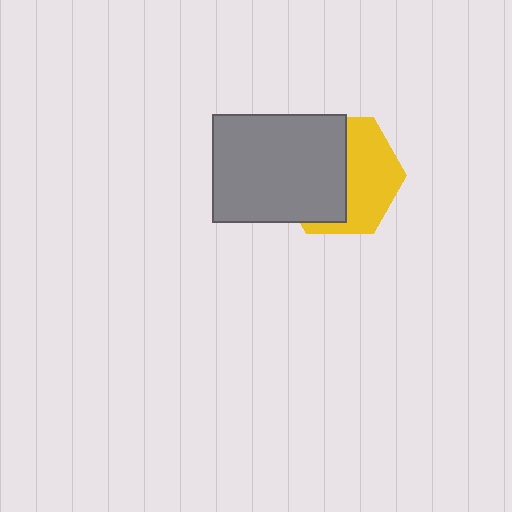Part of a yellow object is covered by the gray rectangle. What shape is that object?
It is a hexagon.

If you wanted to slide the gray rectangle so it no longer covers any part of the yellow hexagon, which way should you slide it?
Slide it left — that is the most direct way to separate the two shapes.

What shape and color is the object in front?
The object in front is a gray rectangle.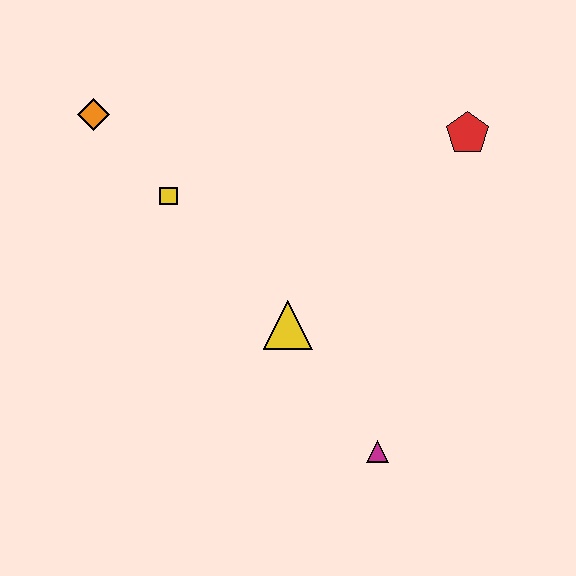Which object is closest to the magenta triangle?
The yellow triangle is closest to the magenta triangle.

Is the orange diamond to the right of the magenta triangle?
No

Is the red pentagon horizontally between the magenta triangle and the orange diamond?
No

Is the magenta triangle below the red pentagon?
Yes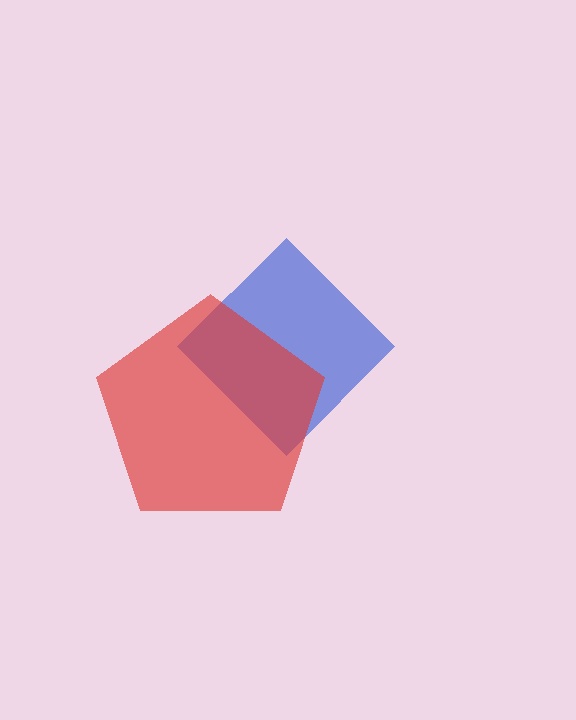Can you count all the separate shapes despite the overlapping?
Yes, there are 2 separate shapes.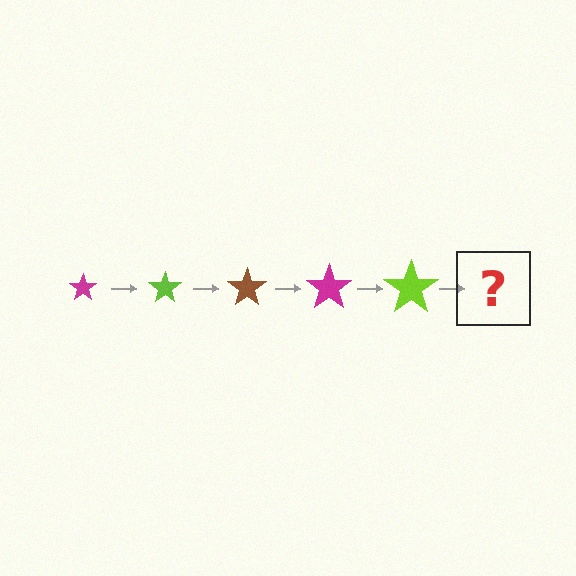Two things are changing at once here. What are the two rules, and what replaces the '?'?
The two rules are that the star grows larger each step and the color cycles through magenta, lime, and brown. The '?' should be a brown star, larger than the previous one.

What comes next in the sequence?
The next element should be a brown star, larger than the previous one.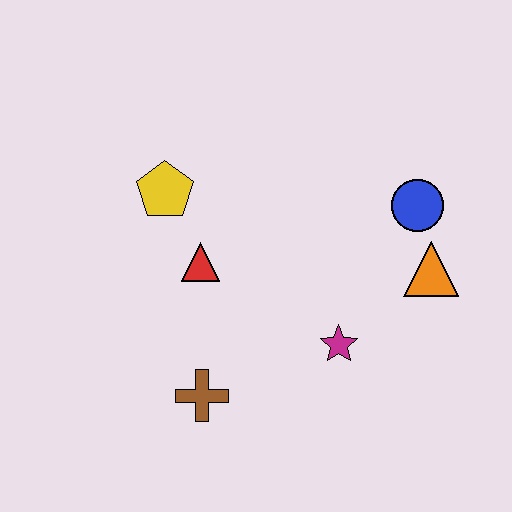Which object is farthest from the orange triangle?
The yellow pentagon is farthest from the orange triangle.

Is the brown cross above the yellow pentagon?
No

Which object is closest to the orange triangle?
The blue circle is closest to the orange triangle.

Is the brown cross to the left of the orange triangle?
Yes